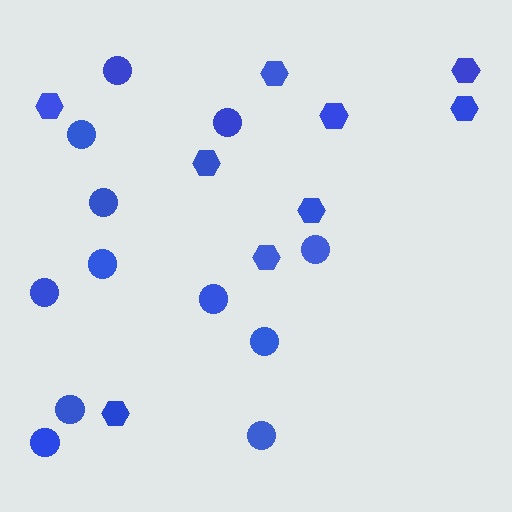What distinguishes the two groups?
There are 2 groups: one group of circles (12) and one group of hexagons (9).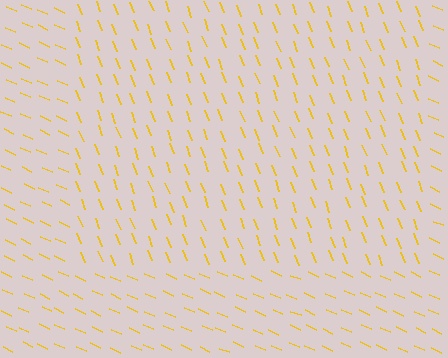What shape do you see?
I see a rectangle.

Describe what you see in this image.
The image is filled with small yellow line segments. A rectangle region in the image has lines oriented differently from the surrounding lines, creating a visible texture boundary.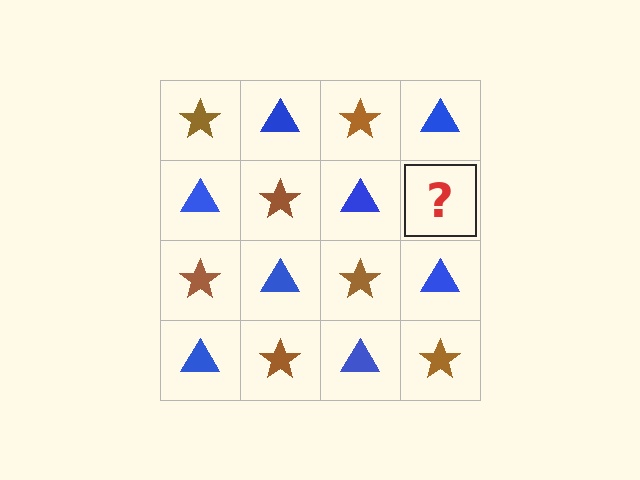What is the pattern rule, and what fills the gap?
The rule is that it alternates brown star and blue triangle in a checkerboard pattern. The gap should be filled with a brown star.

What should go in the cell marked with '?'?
The missing cell should contain a brown star.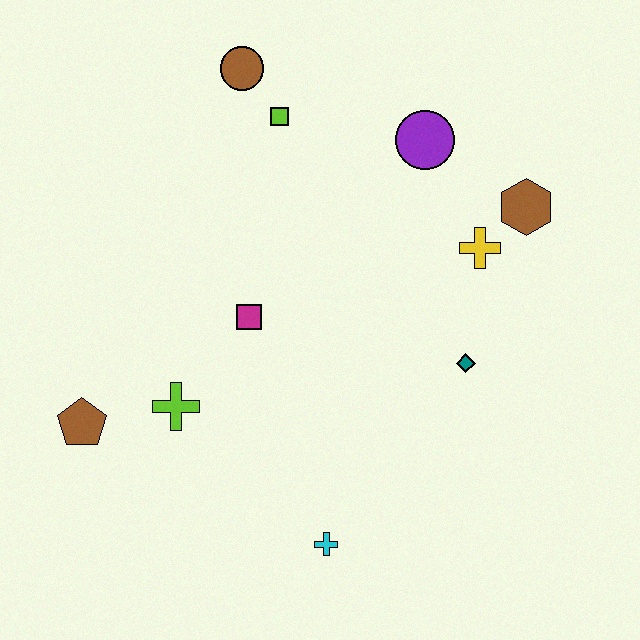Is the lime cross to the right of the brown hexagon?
No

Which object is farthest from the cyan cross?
The brown circle is farthest from the cyan cross.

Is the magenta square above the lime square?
No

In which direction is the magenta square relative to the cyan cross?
The magenta square is above the cyan cross.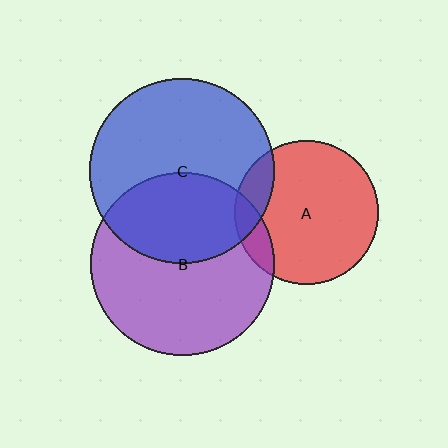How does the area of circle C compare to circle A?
Approximately 1.7 times.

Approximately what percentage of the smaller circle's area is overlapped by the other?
Approximately 10%.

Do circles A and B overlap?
Yes.